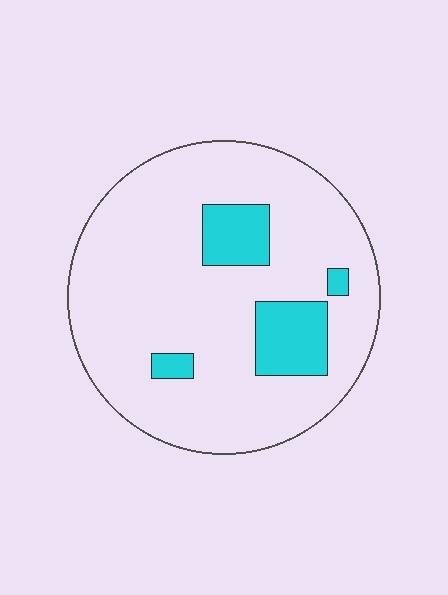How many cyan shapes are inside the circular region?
4.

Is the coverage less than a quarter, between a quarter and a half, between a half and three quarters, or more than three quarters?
Less than a quarter.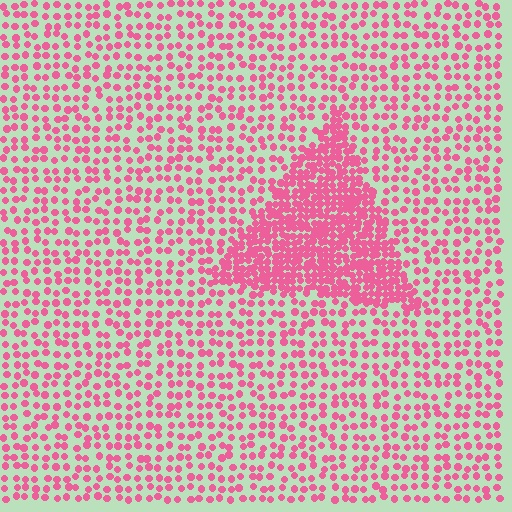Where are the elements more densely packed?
The elements are more densely packed inside the triangle boundary.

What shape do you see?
I see a triangle.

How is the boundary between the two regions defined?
The boundary is defined by a change in element density (approximately 2.5x ratio). All elements are the same color, size, and shape.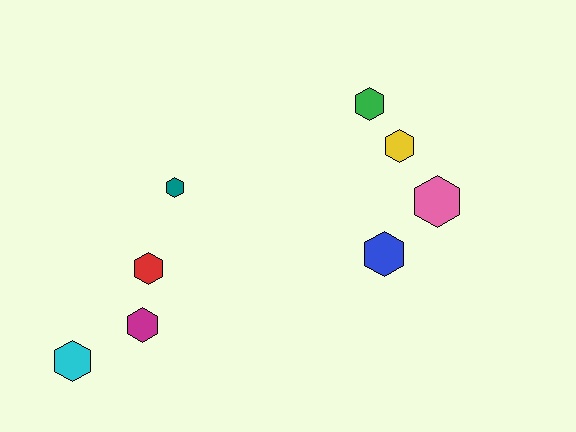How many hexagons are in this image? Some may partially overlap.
There are 8 hexagons.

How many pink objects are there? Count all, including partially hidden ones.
There is 1 pink object.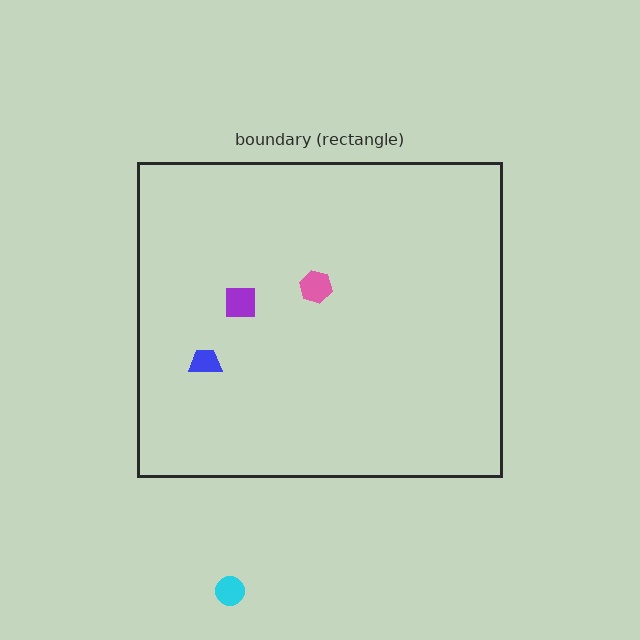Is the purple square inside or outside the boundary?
Inside.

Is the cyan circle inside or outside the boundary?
Outside.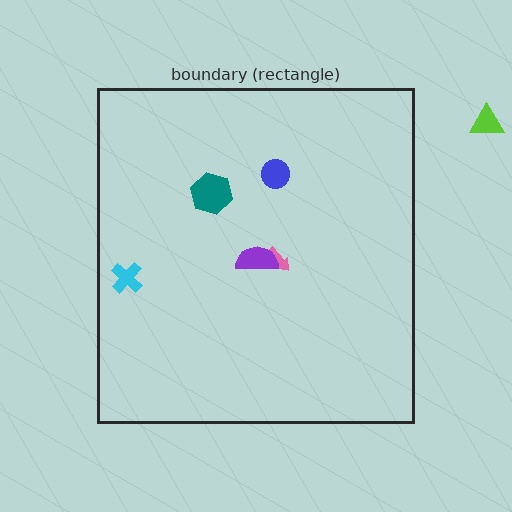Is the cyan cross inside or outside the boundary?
Inside.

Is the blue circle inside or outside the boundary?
Inside.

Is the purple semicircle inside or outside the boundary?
Inside.